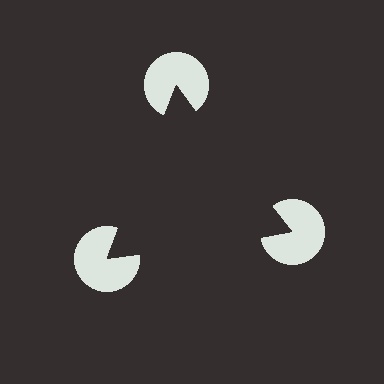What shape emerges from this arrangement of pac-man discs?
An illusory triangle — its edges are inferred from the aligned wedge cuts in the pac-man discs, not physically drawn.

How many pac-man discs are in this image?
There are 3 — one at each vertex of the illusory triangle.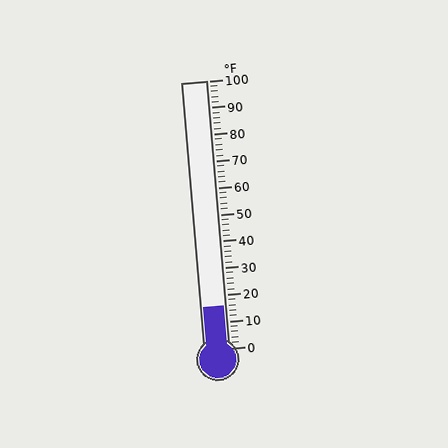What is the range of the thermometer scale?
The thermometer scale ranges from 0°F to 100°F.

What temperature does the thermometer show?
The thermometer shows approximately 16°F.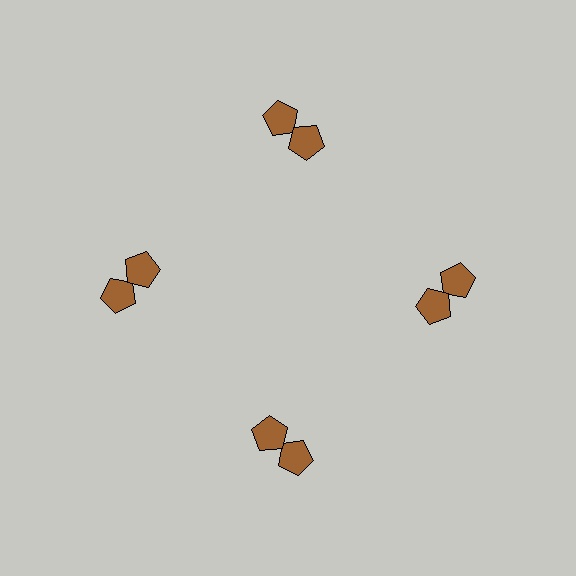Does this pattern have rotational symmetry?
Yes, this pattern has 4-fold rotational symmetry. It looks the same after rotating 90 degrees around the center.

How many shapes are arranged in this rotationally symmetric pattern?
There are 8 shapes, arranged in 4 groups of 2.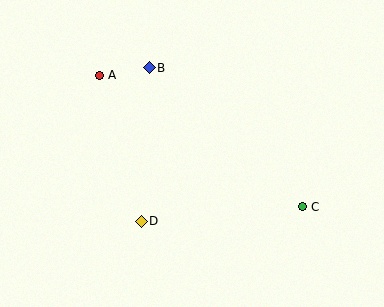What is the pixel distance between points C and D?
The distance between C and D is 162 pixels.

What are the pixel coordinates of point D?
Point D is at (141, 221).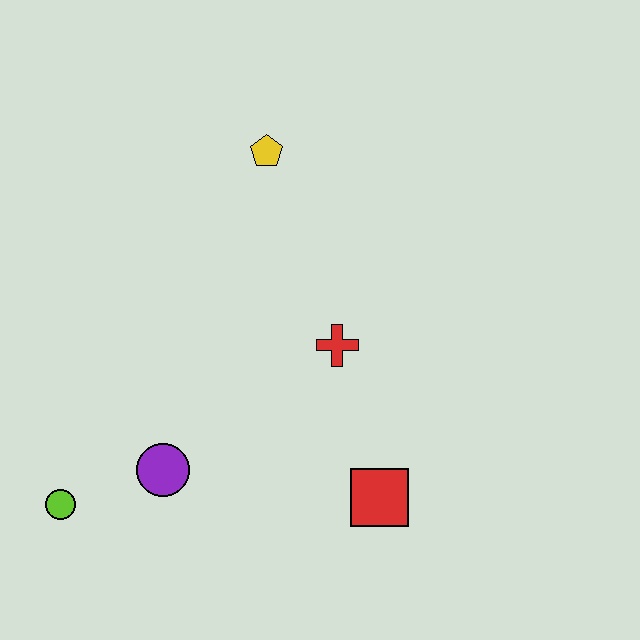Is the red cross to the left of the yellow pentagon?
No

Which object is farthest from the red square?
The yellow pentagon is farthest from the red square.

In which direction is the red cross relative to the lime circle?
The red cross is to the right of the lime circle.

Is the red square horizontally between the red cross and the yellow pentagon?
No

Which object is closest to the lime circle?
The purple circle is closest to the lime circle.